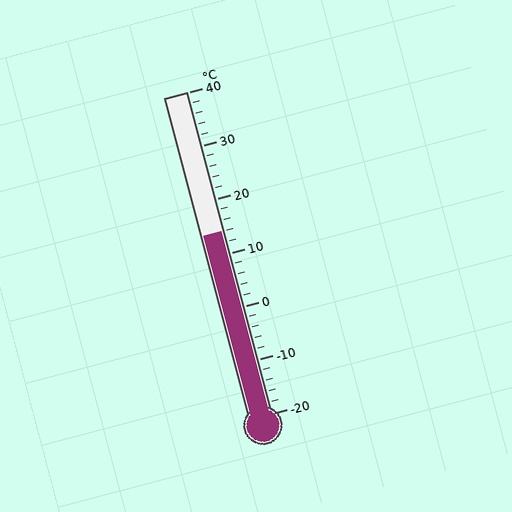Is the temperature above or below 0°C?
The temperature is above 0°C.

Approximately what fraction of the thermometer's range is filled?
The thermometer is filled to approximately 55% of its range.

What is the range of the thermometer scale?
The thermometer scale ranges from -20°C to 40°C.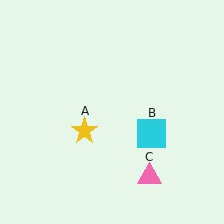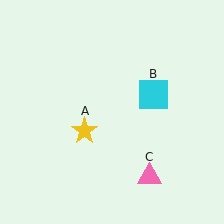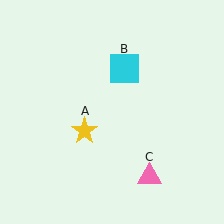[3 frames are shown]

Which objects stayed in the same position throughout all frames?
Yellow star (object A) and pink triangle (object C) remained stationary.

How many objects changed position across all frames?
1 object changed position: cyan square (object B).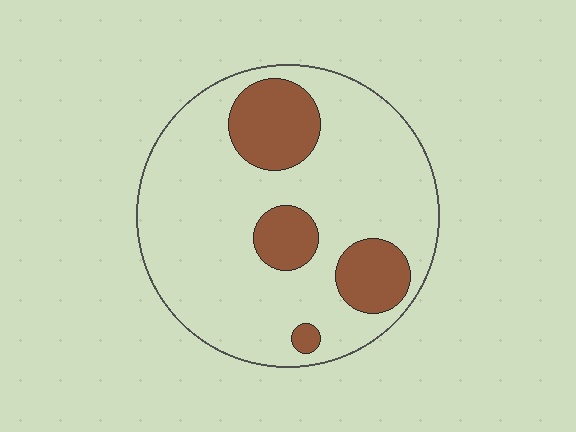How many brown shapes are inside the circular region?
4.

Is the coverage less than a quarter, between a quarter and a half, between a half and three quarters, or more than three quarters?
Less than a quarter.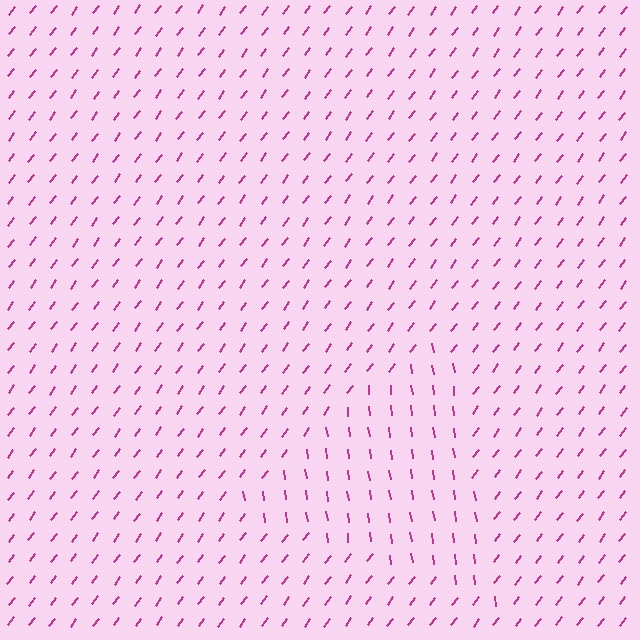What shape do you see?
I see a triangle.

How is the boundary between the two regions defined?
The boundary is defined purely by a change in line orientation (approximately 45 degrees difference). All lines are the same color and thickness.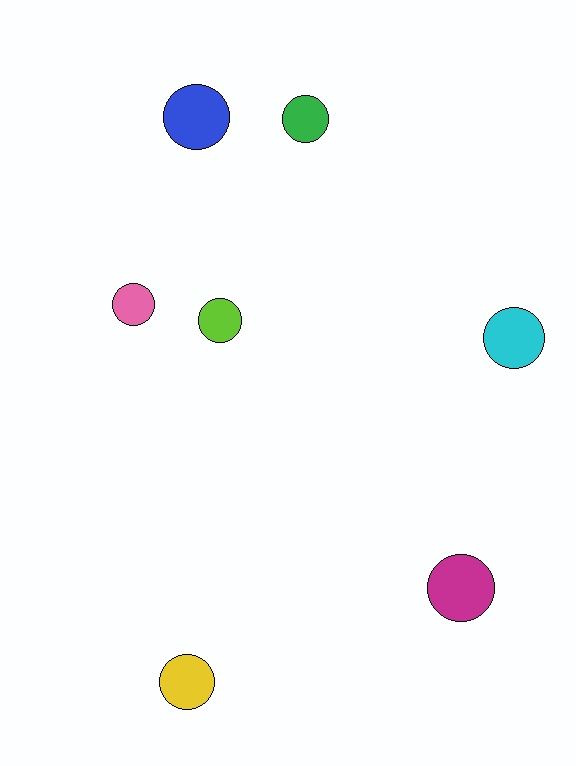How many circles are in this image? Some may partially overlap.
There are 7 circles.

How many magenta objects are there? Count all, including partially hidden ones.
There is 1 magenta object.